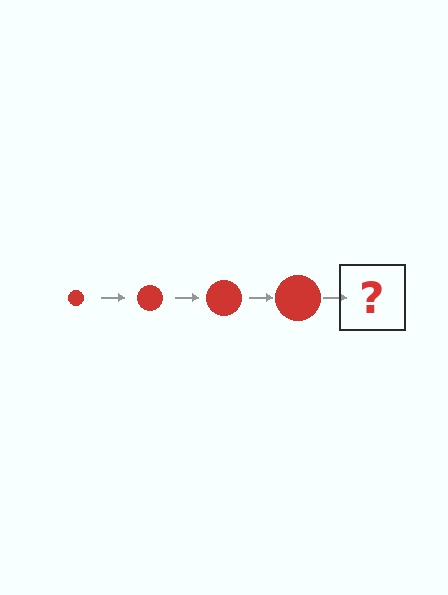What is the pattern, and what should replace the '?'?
The pattern is that the circle gets progressively larger each step. The '?' should be a red circle, larger than the previous one.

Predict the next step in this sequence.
The next step is a red circle, larger than the previous one.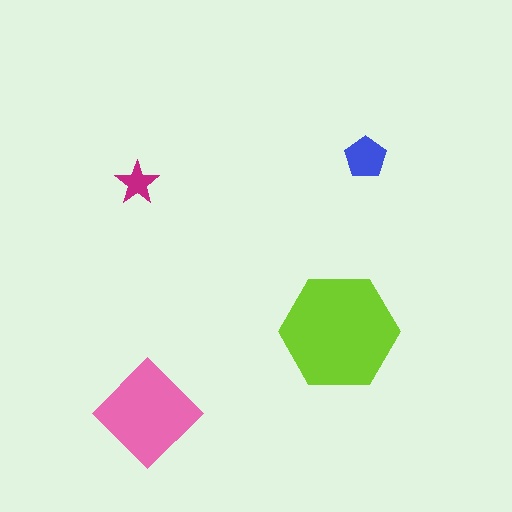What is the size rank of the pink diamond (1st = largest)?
2nd.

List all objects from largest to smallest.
The lime hexagon, the pink diamond, the blue pentagon, the magenta star.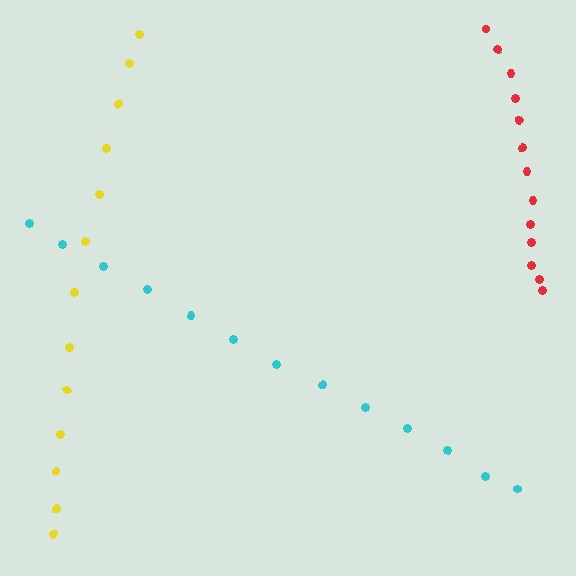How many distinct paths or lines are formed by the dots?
There are 3 distinct paths.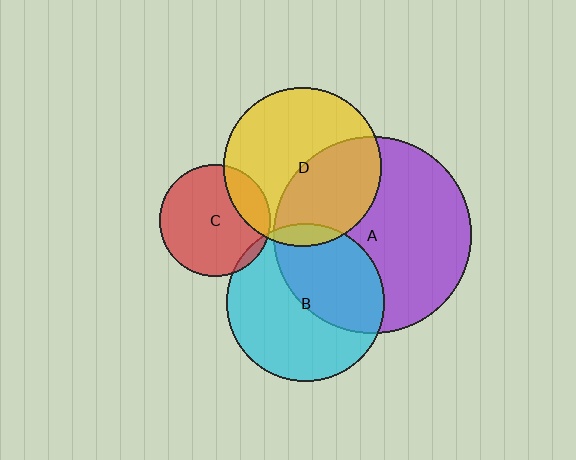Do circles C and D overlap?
Yes.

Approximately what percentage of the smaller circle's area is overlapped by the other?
Approximately 20%.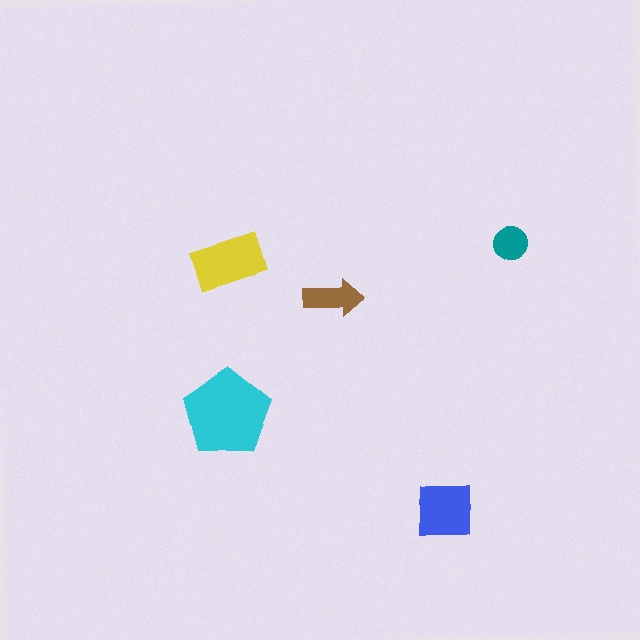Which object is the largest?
The cyan pentagon.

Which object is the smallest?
The teal circle.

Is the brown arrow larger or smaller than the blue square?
Smaller.